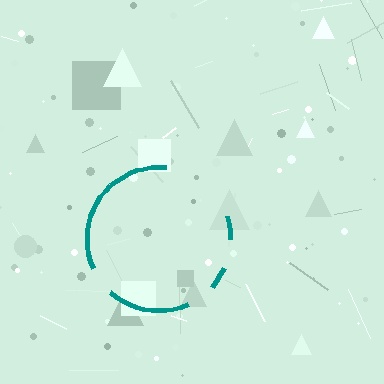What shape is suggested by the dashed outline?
The dashed outline suggests a circle.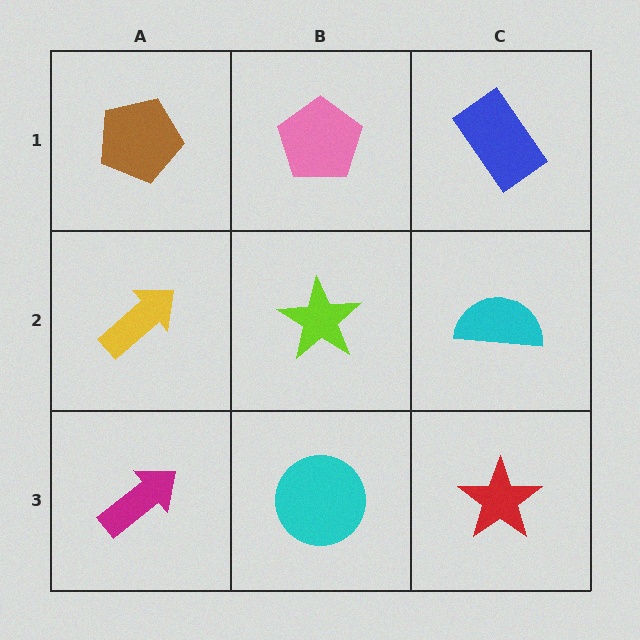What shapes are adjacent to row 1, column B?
A lime star (row 2, column B), a brown pentagon (row 1, column A), a blue rectangle (row 1, column C).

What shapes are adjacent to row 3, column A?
A yellow arrow (row 2, column A), a cyan circle (row 3, column B).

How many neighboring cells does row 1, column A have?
2.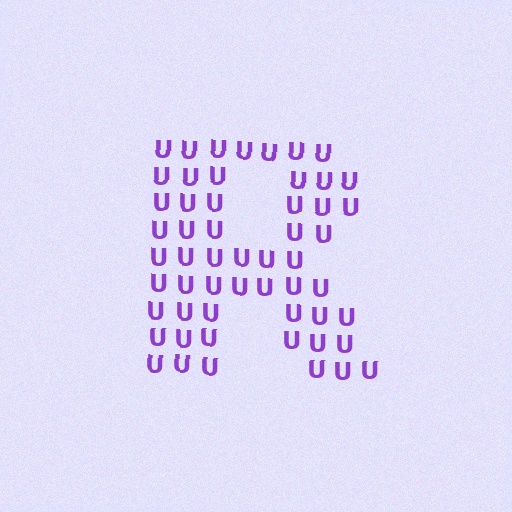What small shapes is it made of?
It is made of small letter U's.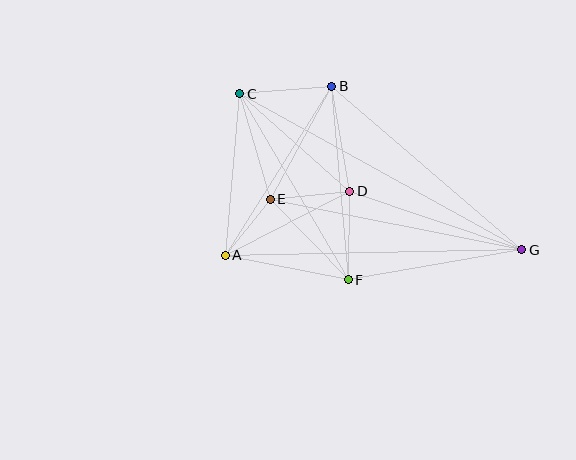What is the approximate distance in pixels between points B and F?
The distance between B and F is approximately 194 pixels.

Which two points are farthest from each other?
Points C and G are farthest from each other.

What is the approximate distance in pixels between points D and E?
The distance between D and E is approximately 80 pixels.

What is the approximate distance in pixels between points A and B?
The distance between A and B is approximately 200 pixels.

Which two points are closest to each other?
Points A and E are closest to each other.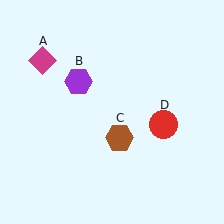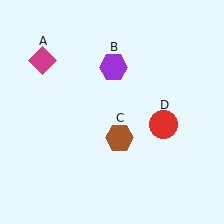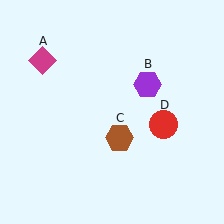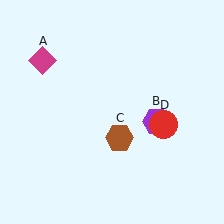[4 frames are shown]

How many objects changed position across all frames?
1 object changed position: purple hexagon (object B).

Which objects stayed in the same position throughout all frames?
Magenta diamond (object A) and brown hexagon (object C) and red circle (object D) remained stationary.